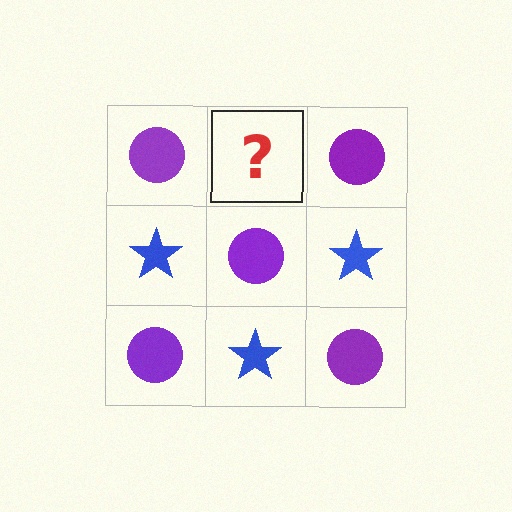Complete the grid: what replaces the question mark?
The question mark should be replaced with a blue star.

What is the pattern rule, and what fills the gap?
The rule is that it alternates purple circle and blue star in a checkerboard pattern. The gap should be filled with a blue star.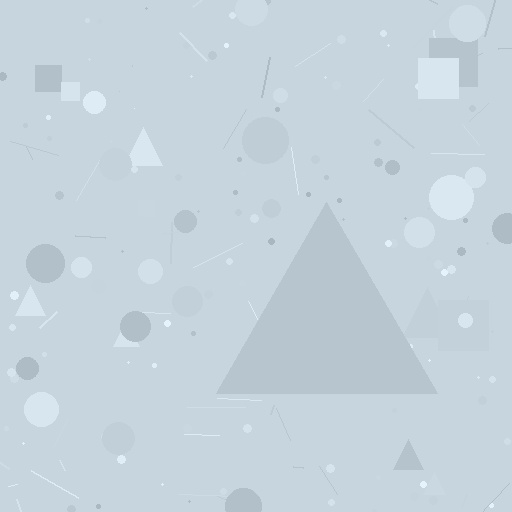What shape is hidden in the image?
A triangle is hidden in the image.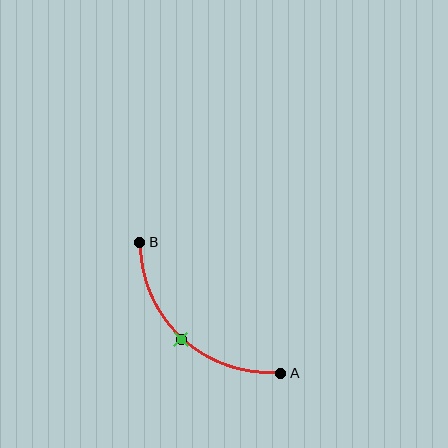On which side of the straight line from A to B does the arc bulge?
The arc bulges below and to the left of the straight line connecting A and B.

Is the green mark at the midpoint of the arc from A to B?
Yes. The green mark lies on the arc at equal arc-length from both A and B — it is the arc midpoint.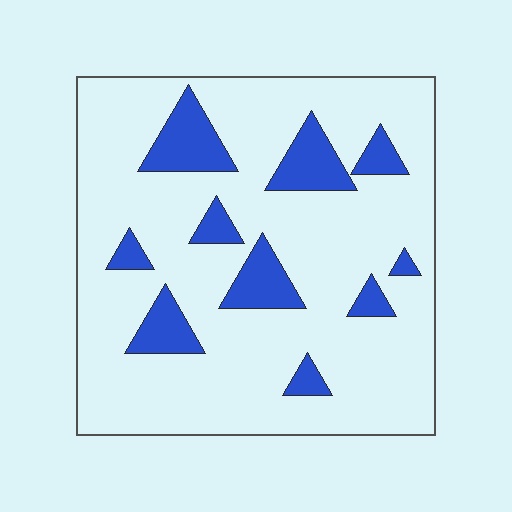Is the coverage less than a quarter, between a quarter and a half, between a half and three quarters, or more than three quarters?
Less than a quarter.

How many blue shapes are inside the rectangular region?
10.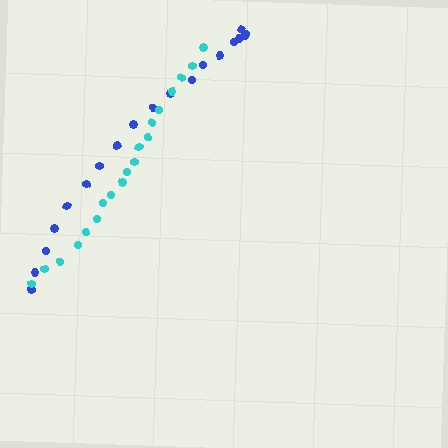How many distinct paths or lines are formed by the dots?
There are 2 distinct paths.